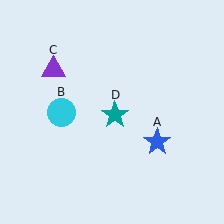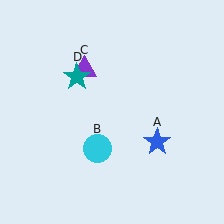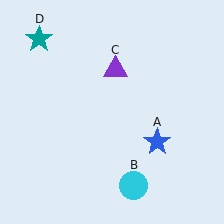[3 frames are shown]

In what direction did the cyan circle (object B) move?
The cyan circle (object B) moved down and to the right.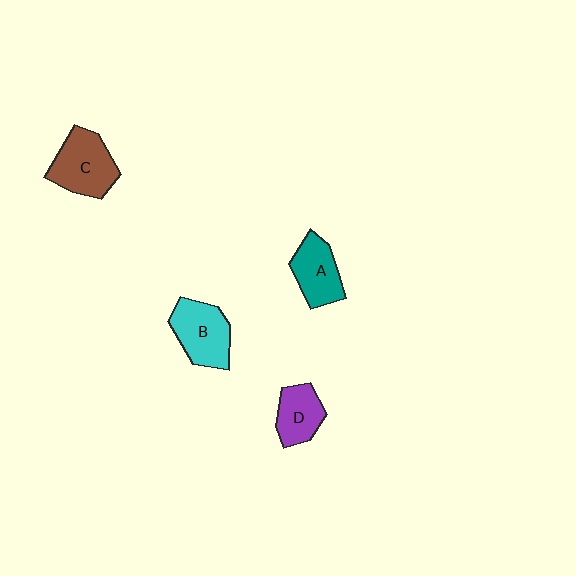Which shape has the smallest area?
Shape D (purple).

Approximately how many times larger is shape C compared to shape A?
Approximately 1.2 times.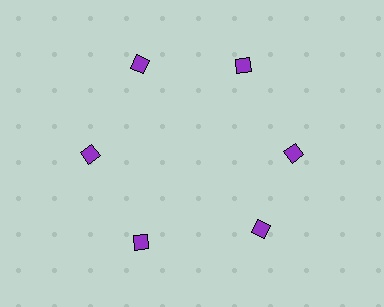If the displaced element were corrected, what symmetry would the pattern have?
It would have 6-fold rotational symmetry — the pattern would map onto itself every 60 degrees.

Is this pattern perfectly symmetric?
No. The 6 purple diamonds are arranged in a ring, but one element near the 5 o'clock position is rotated out of alignment along the ring, breaking the 6-fold rotational symmetry.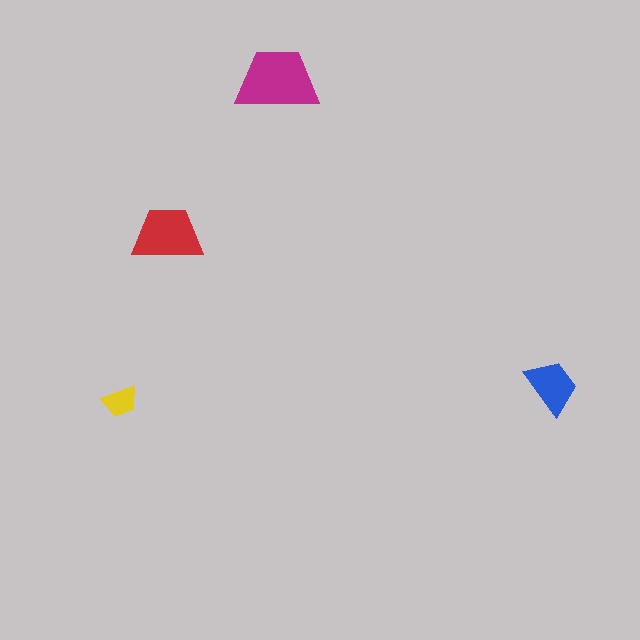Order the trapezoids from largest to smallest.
the magenta one, the red one, the blue one, the yellow one.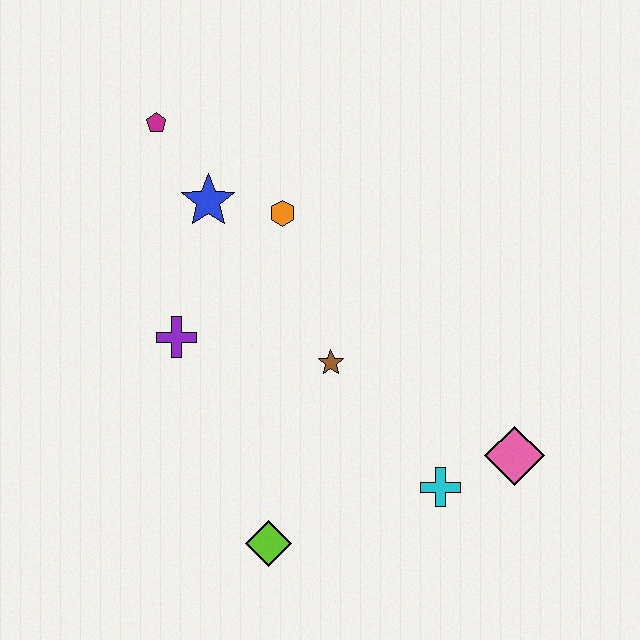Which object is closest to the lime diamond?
The cyan cross is closest to the lime diamond.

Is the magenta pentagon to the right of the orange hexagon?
No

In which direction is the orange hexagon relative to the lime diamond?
The orange hexagon is above the lime diamond.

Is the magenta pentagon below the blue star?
No